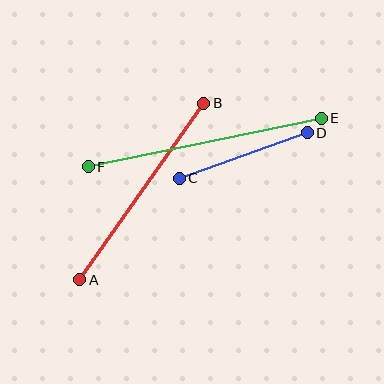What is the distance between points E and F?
The distance is approximately 238 pixels.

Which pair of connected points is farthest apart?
Points E and F are farthest apart.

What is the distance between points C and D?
The distance is approximately 136 pixels.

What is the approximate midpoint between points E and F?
The midpoint is at approximately (205, 142) pixels.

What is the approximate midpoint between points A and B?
The midpoint is at approximately (142, 192) pixels.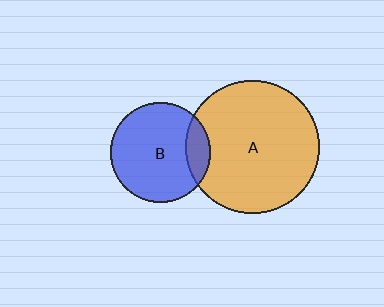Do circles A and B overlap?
Yes.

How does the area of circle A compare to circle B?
Approximately 1.8 times.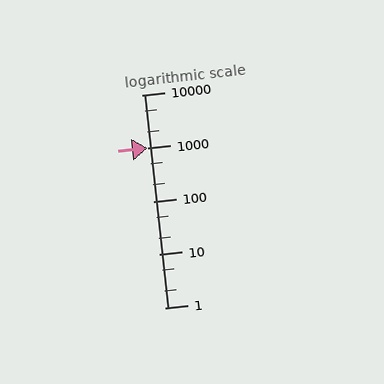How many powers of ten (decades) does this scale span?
The scale spans 4 decades, from 1 to 10000.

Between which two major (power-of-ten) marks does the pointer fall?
The pointer is between 1000 and 10000.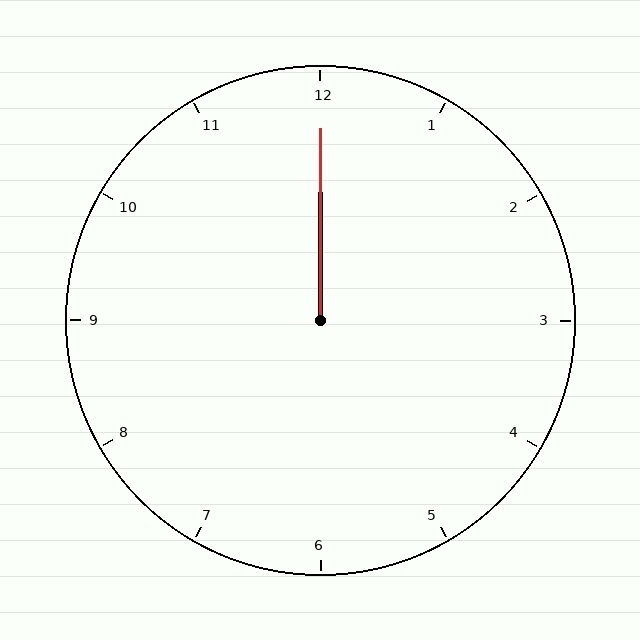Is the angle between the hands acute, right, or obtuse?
It is acute.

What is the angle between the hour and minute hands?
Approximately 0 degrees.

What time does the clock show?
12:00.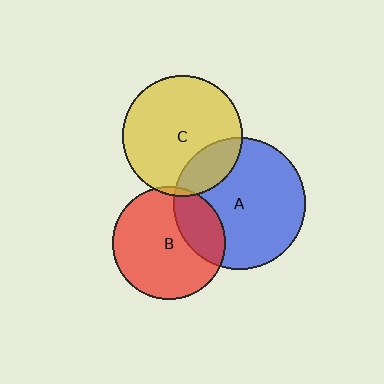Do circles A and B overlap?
Yes.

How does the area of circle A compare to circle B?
Approximately 1.4 times.